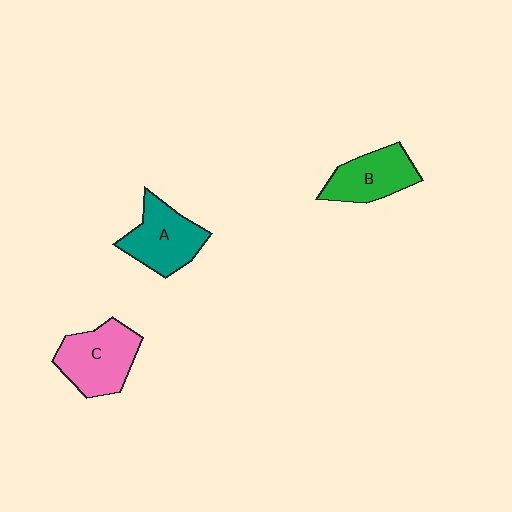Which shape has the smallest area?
Shape B (green).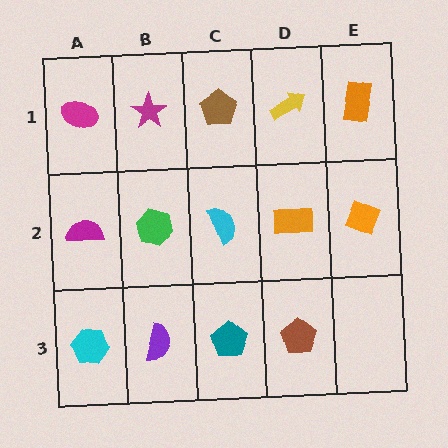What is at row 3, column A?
A cyan hexagon.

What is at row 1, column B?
A magenta star.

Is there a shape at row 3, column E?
No, that cell is empty.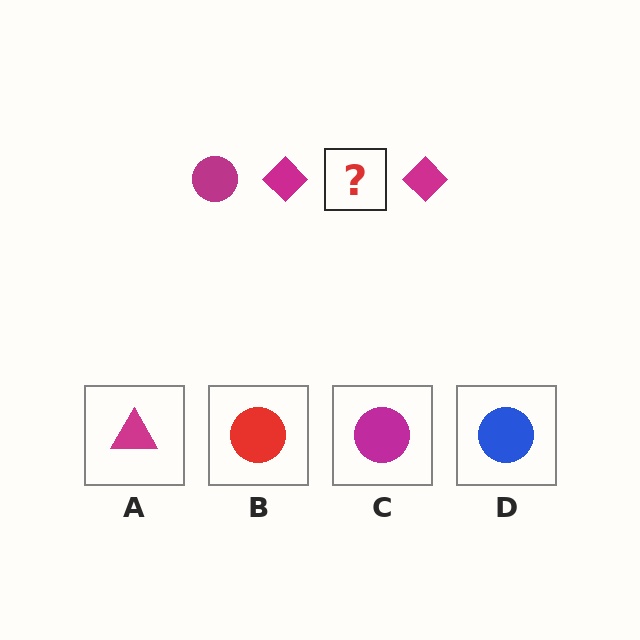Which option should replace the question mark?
Option C.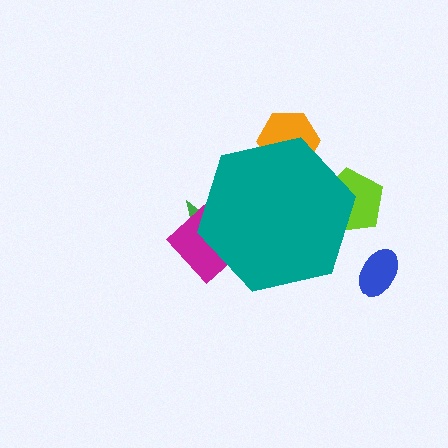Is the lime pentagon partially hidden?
Yes, the lime pentagon is partially hidden behind the teal hexagon.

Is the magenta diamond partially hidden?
Yes, the magenta diamond is partially hidden behind the teal hexagon.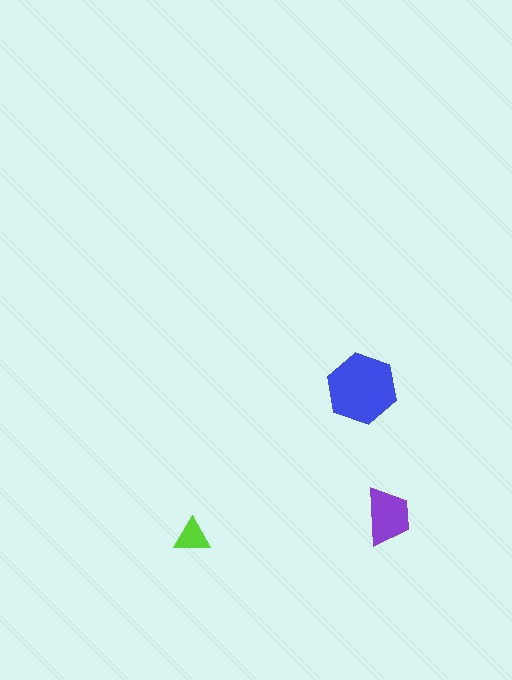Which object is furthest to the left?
The lime triangle is leftmost.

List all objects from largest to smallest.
The blue hexagon, the purple trapezoid, the lime triangle.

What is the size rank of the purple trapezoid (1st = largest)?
2nd.